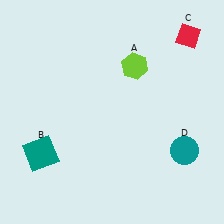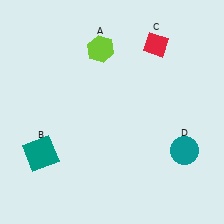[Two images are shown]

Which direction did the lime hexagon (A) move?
The lime hexagon (A) moved left.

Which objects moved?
The objects that moved are: the lime hexagon (A), the red diamond (C).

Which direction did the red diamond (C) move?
The red diamond (C) moved left.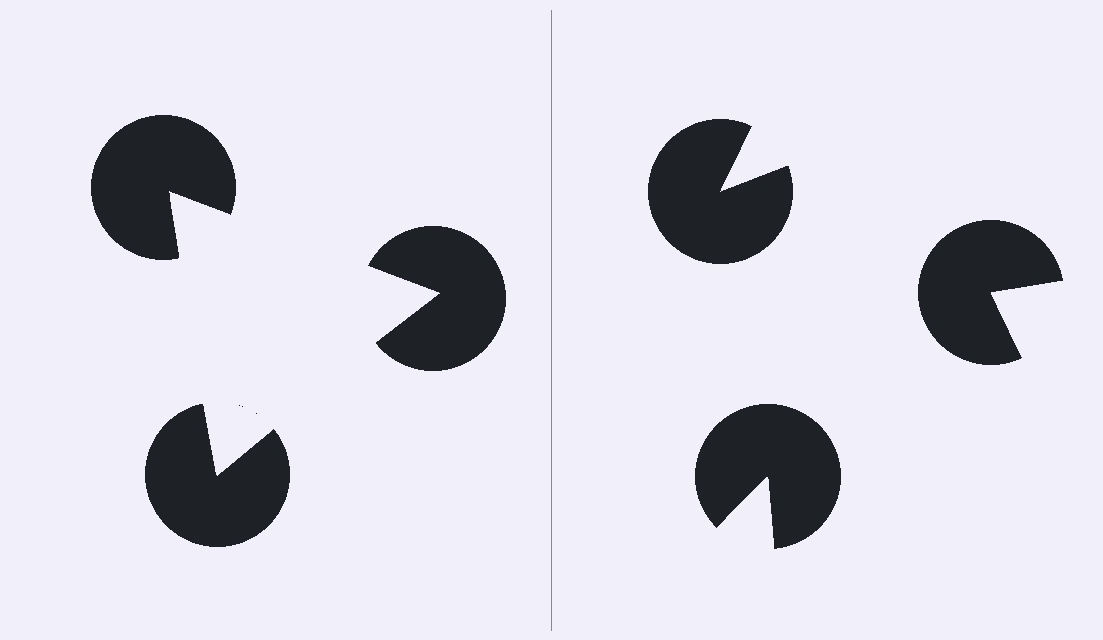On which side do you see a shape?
An illusory triangle appears on the left side. On the right side the wedge cuts are rotated, so no coherent shape forms.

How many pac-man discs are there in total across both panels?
6 — 3 on each side.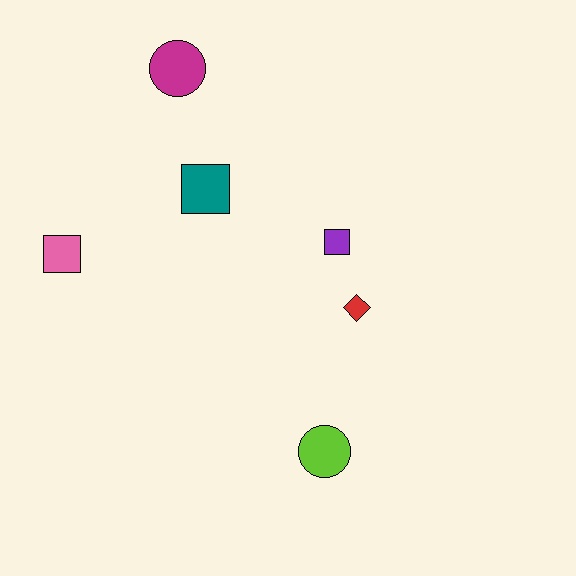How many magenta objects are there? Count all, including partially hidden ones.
There is 1 magenta object.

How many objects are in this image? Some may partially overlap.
There are 6 objects.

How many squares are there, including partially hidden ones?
There are 3 squares.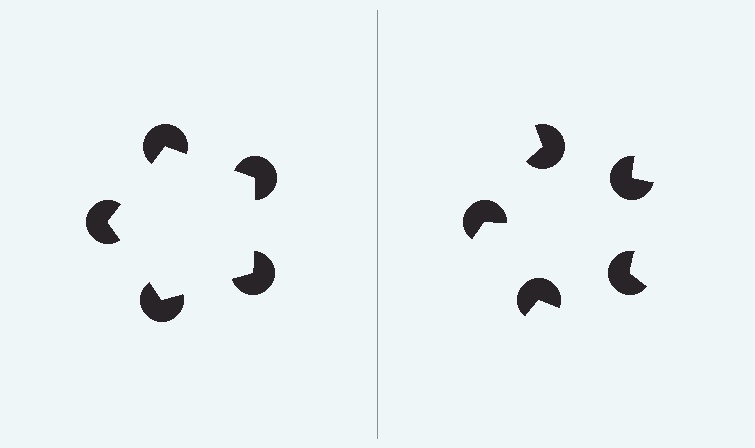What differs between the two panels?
The pac-man discs are positioned identically on both sides; only the wedge orientations differ. On the left they align to a pentagon; on the right they are misaligned.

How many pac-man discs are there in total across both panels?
10 — 5 on each side.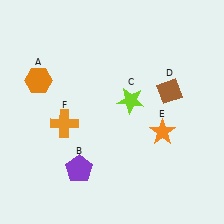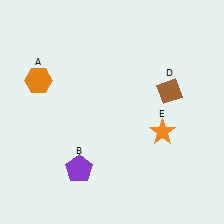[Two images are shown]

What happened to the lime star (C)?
The lime star (C) was removed in Image 2. It was in the top-right area of Image 1.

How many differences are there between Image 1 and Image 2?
There are 2 differences between the two images.